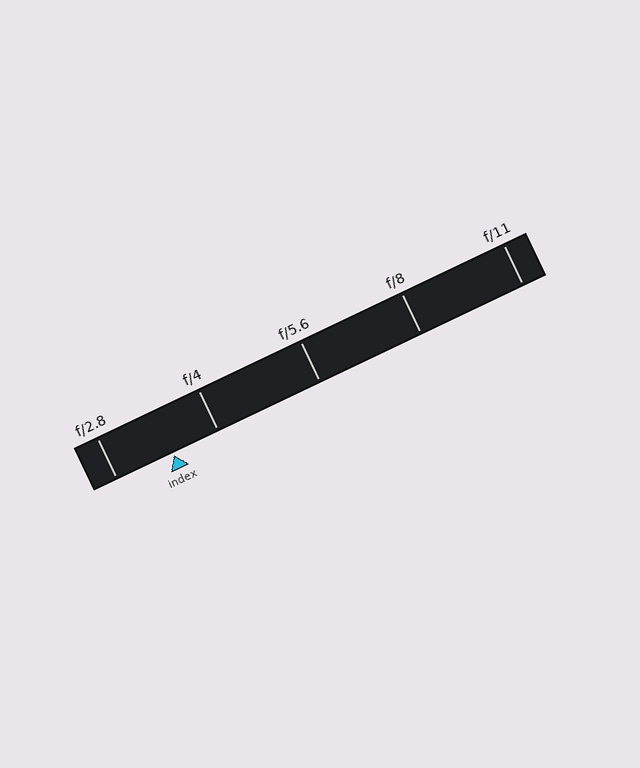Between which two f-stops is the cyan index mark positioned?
The index mark is between f/2.8 and f/4.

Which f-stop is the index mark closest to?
The index mark is closest to f/4.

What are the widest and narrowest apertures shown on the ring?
The widest aperture shown is f/2.8 and the narrowest is f/11.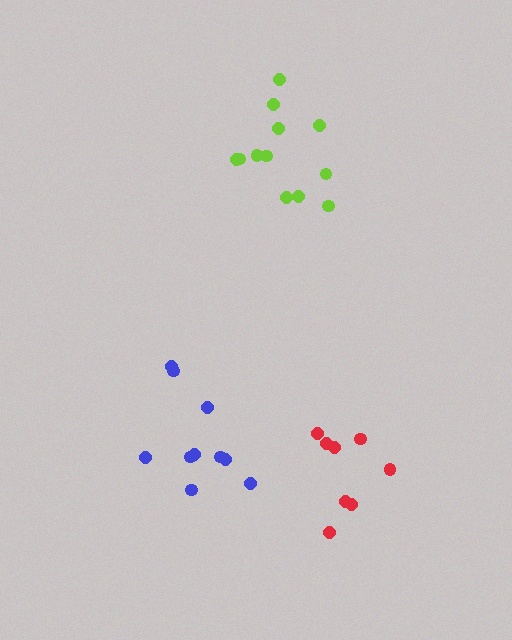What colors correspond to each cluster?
The clusters are colored: blue, lime, red.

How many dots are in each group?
Group 1: 10 dots, Group 2: 12 dots, Group 3: 8 dots (30 total).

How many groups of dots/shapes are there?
There are 3 groups.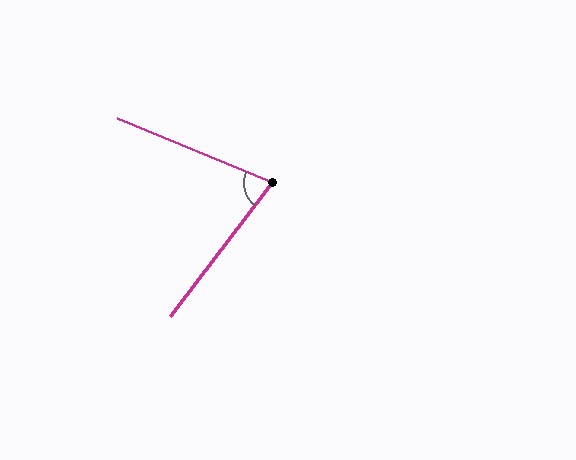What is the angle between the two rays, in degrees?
Approximately 75 degrees.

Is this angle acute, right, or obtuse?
It is acute.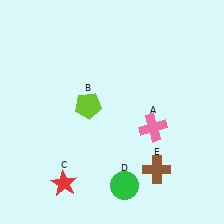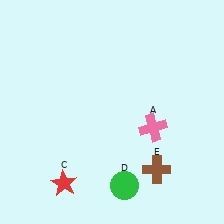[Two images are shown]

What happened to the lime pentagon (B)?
The lime pentagon (B) was removed in Image 2. It was in the top-left area of Image 1.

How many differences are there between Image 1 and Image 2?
There is 1 difference between the two images.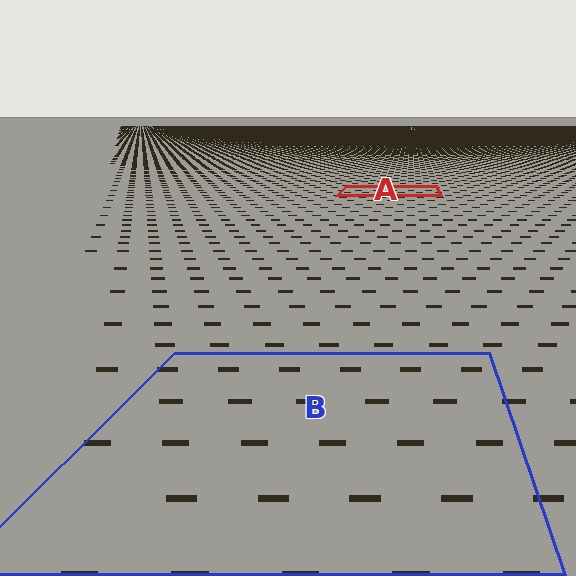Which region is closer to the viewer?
Region B is closer. The texture elements there are larger and more spread out.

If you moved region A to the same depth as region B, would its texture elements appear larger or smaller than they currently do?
They would appear larger. At a closer depth, the same texture elements are projected at a bigger on-screen size.